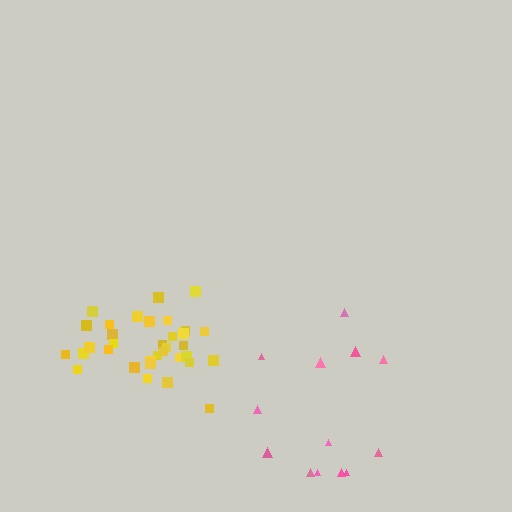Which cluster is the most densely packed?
Yellow.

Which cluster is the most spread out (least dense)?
Pink.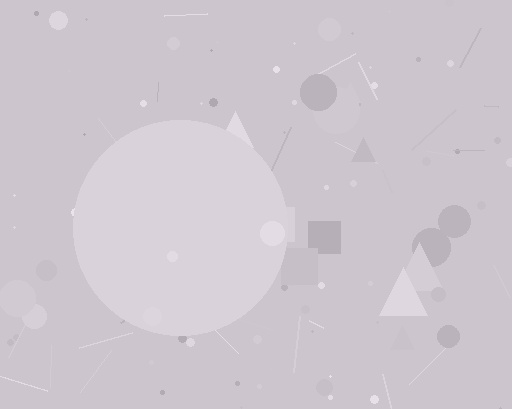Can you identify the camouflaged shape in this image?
The camouflaged shape is a circle.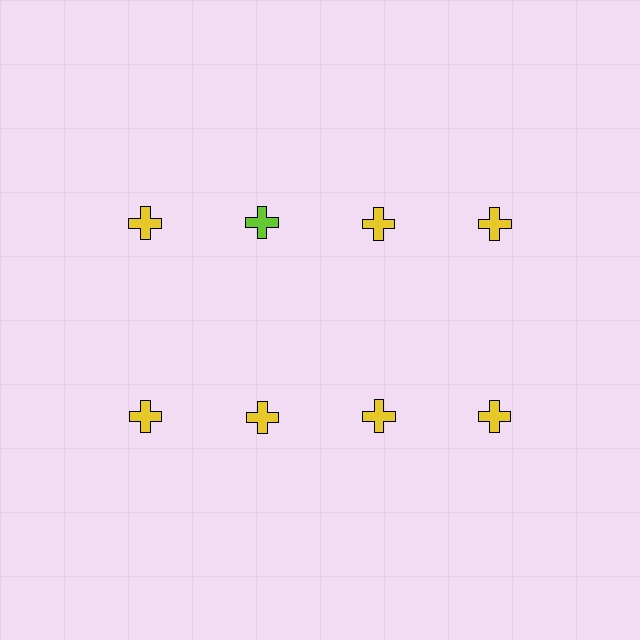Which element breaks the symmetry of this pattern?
The lime cross in the top row, second from left column breaks the symmetry. All other shapes are yellow crosses.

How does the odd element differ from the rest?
It has a different color: lime instead of yellow.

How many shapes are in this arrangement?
There are 8 shapes arranged in a grid pattern.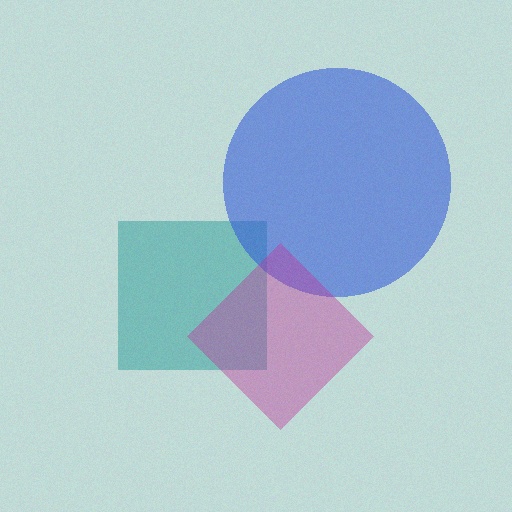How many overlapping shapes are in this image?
There are 3 overlapping shapes in the image.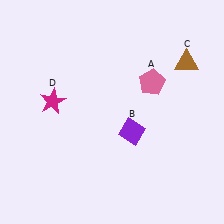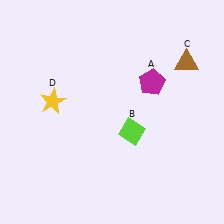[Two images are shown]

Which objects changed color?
A changed from pink to magenta. B changed from purple to lime. D changed from magenta to yellow.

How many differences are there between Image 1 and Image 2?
There are 3 differences between the two images.